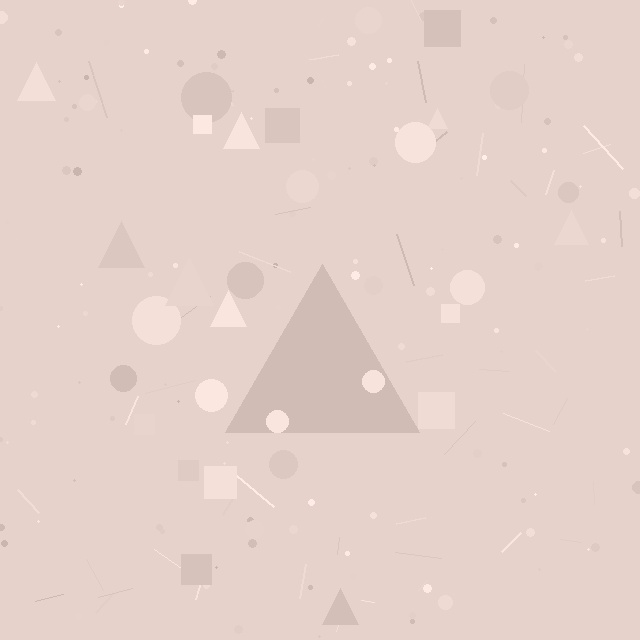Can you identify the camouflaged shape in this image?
The camouflaged shape is a triangle.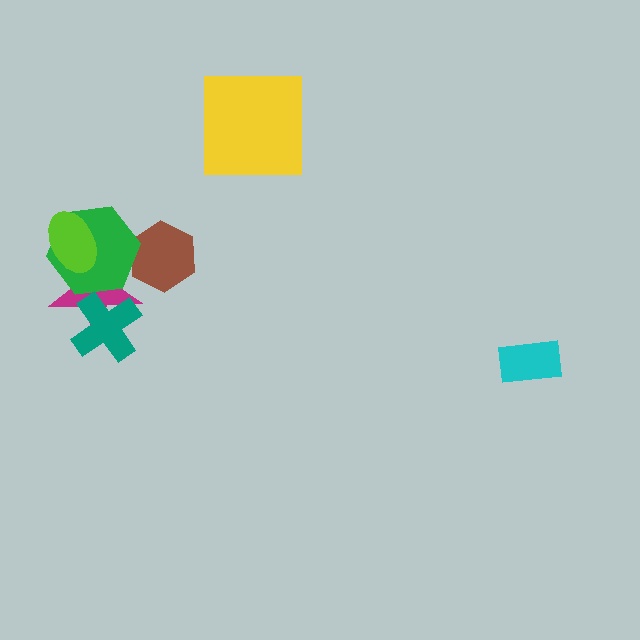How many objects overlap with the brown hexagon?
2 objects overlap with the brown hexagon.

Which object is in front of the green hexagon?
The lime ellipse is in front of the green hexagon.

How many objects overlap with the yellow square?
0 objects overlap with the yellow square.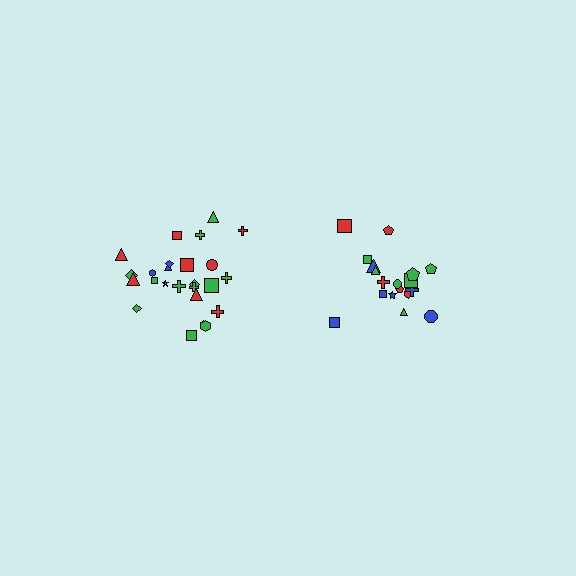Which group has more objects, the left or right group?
The left group.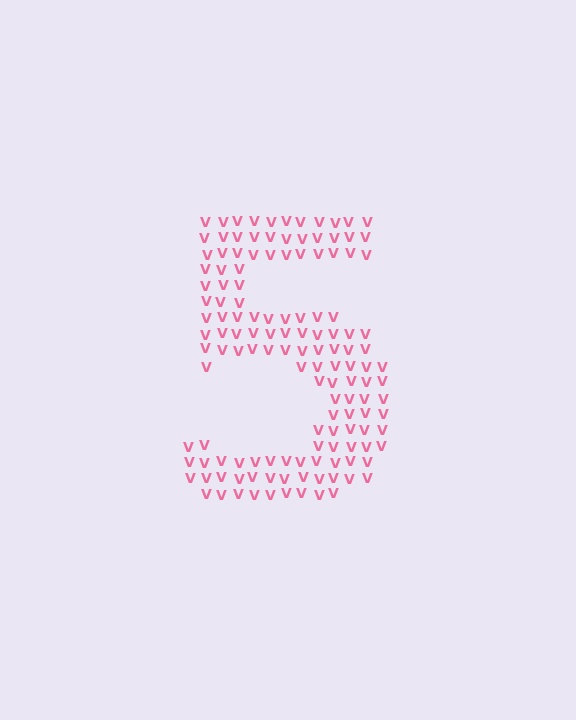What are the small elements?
The small elements are letter V's.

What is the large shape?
The large shape is the digit 5.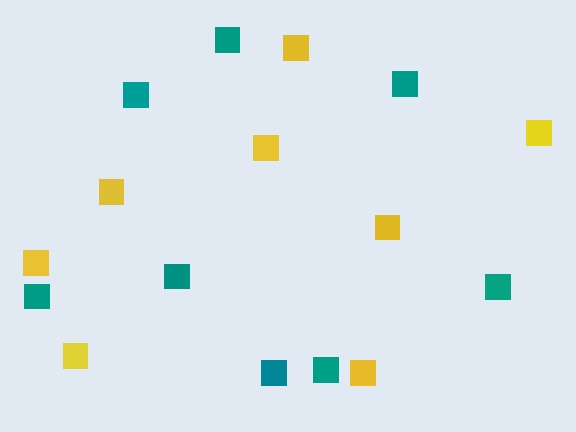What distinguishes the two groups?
There are 2 groups: one group of yellow squares (8) and one group of teal squares (8).